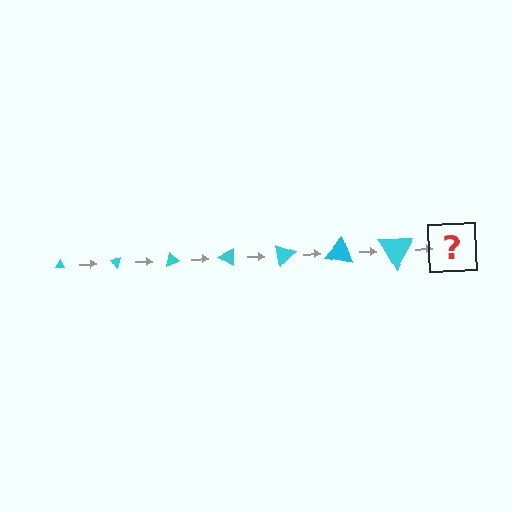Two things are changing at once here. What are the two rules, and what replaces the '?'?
The two rules are that the triangle grows larger each step and it rotates 50 degrees each step. The '?' should be a triangle, larger than the previous one and rotated 350 degrees from the start.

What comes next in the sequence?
The next element should be a triangle, larger than the previous one and rotated 350 degrees from the start.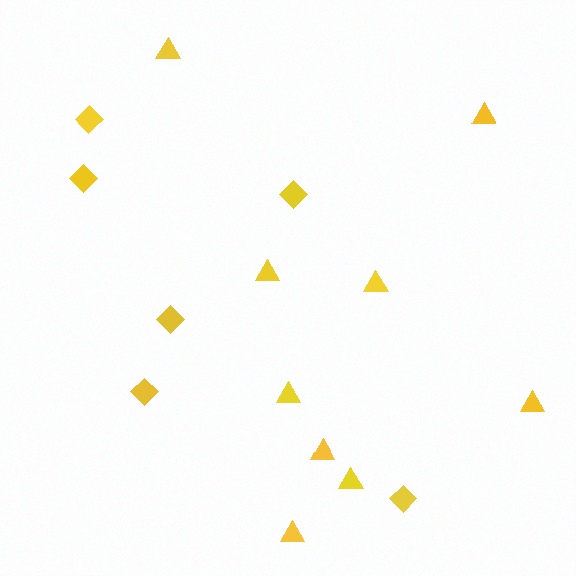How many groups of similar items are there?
There are 2 groups: one group of triangles (9) and one group of diamonds (6).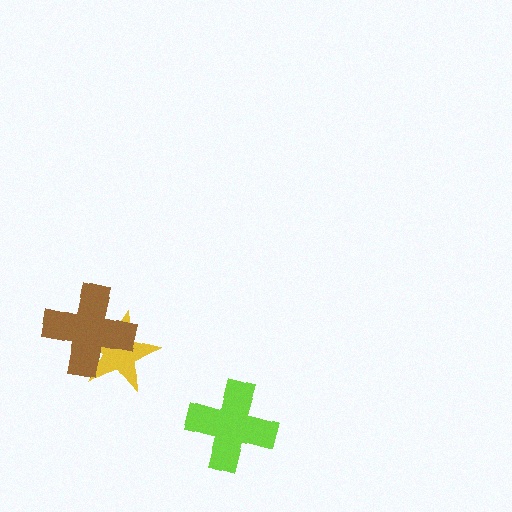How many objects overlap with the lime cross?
0 objects overlap with the lime cross.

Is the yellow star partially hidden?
Yes, it is partially covered by another shape.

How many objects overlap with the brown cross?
1 object overlaps with the brown cross.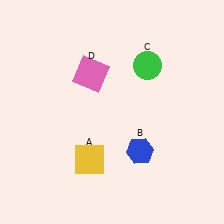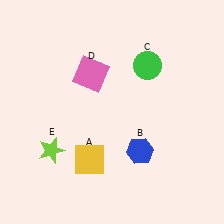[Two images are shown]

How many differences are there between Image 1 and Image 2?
There is 1 difference between the two images.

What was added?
A lime star (E) was added in Image 2.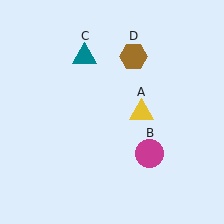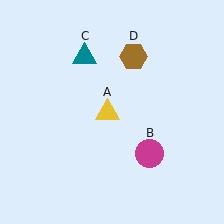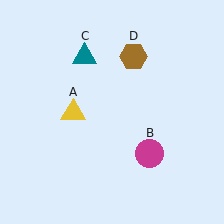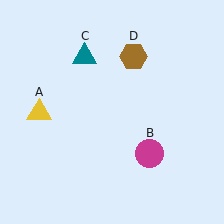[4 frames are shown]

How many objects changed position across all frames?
1 object changed position: yellow triangle (object A).